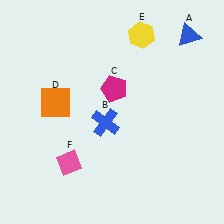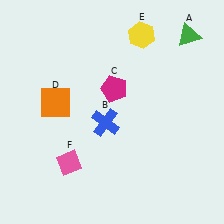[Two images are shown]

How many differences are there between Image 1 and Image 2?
There is 1 difference between the two images.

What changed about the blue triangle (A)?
In Image 1, A is blue. In Image 2, it changed to green.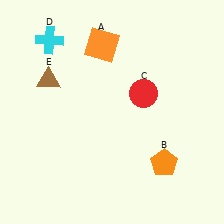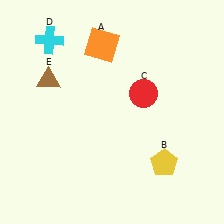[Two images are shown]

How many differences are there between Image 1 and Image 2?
There is 1 difference between the two images.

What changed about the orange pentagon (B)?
In Image 1, B is orange. In Image 2, it changed to yellow.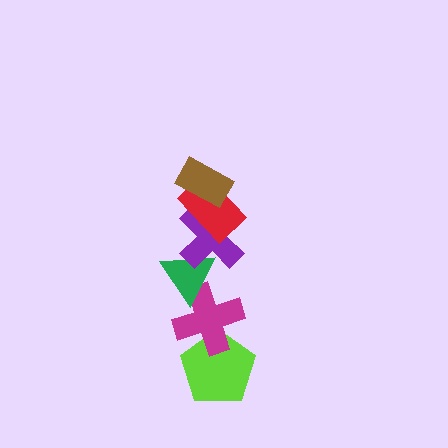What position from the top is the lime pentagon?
The lime pentagon is 6th from the top.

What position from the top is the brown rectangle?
The brown rectangle is 1st from the top.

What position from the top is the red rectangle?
The red rectangle is 2nd from the top.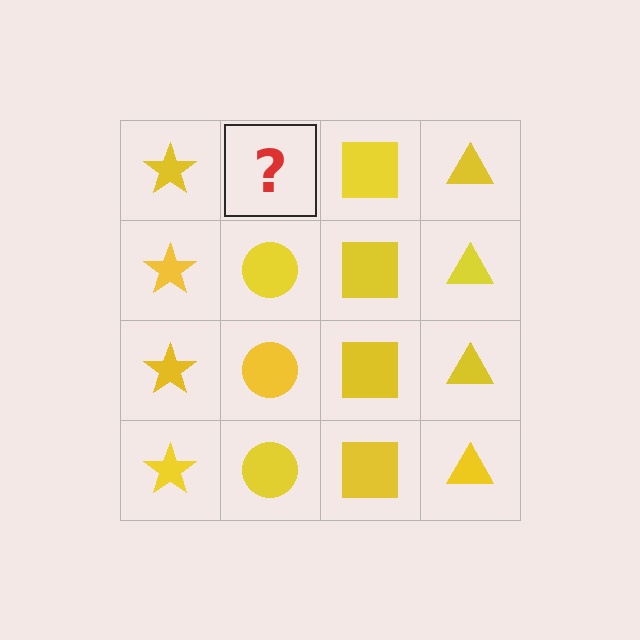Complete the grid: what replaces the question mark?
The question mark should be replaced with a yellow circle.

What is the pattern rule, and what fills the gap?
The rule is that each column has a consistent shape. The gap should be filled with a yellow circle.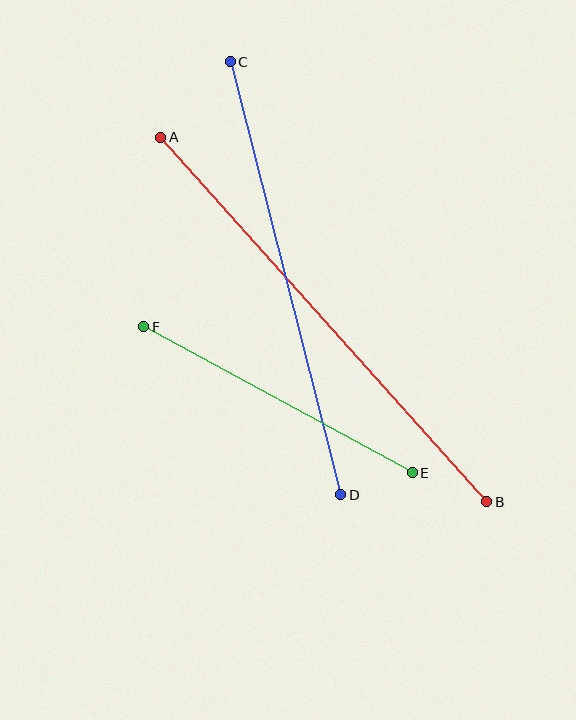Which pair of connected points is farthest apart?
Points A and B are farthest apart.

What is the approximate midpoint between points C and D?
The midpoint is at approximately (285, 278) pixels.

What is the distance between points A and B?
The distance is approximately 489 pixels.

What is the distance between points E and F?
The distance is approximately 306 pixels.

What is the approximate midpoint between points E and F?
The midpoint is at approximately (278, 400) pixels.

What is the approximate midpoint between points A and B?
The midpoint is at approximately (324, 320) pixels.